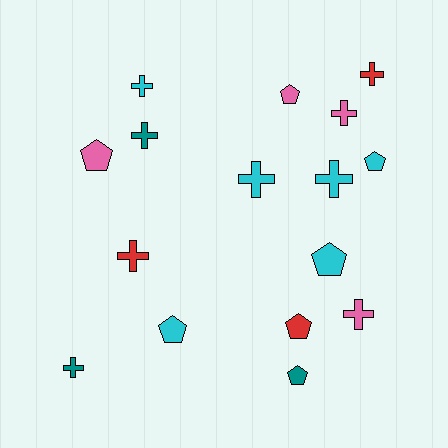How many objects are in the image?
There are 16 objects.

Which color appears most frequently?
Cyan, with 6 objects.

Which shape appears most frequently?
Cross, with 9 objects.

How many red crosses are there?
There are 2 red crosses.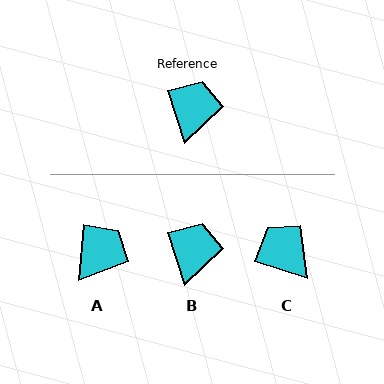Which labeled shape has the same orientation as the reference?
B.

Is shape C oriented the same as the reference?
No, it is off by about 54 degrees.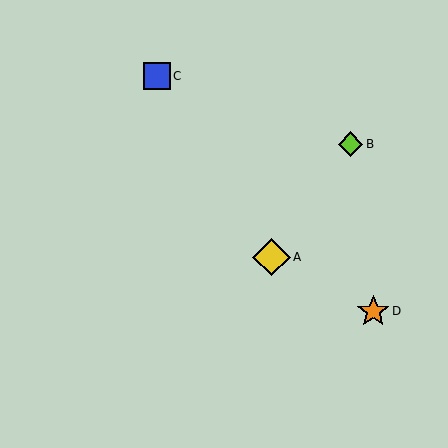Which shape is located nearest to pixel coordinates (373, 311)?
The orange star (labeled D) at (373, 311) is nearest to that location.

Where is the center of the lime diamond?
The center of the lime diamond is at (351, 144).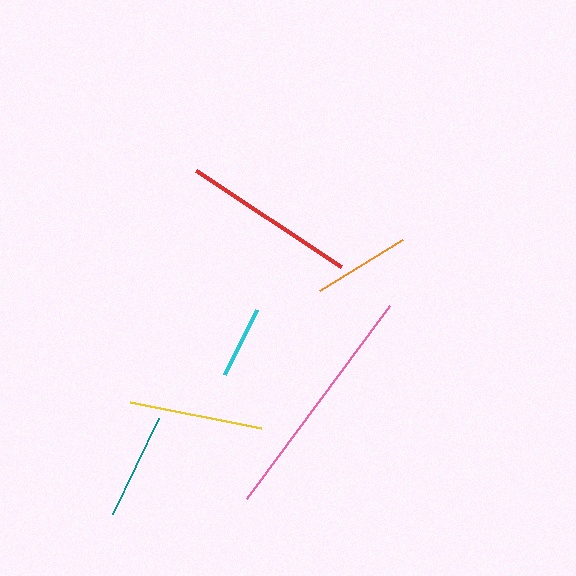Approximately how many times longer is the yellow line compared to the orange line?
The yellow line is approximately 1.4 times the length of the orange line.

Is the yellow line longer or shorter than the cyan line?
The yellow line is longer than the cyan line.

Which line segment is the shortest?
The cyan line is the shortest at approximately 72 pixels.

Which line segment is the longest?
The pink line is the longest at approximately 241 pixels.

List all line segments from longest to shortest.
From longest to shortest: pink, red, yellow, teal, orange, cyan.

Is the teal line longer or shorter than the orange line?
The teal line is longer than the orange line.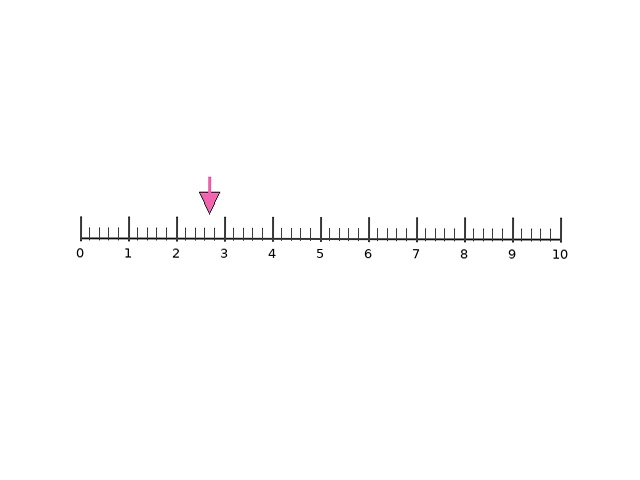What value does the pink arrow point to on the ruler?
The pink arrow points to approximately 2.7.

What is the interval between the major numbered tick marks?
The major tick marks are spaced 1 units apart.